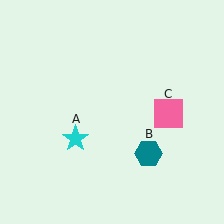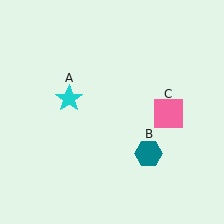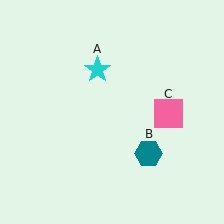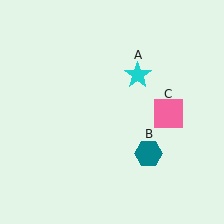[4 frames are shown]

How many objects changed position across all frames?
1 object changed position: cyan star (object A).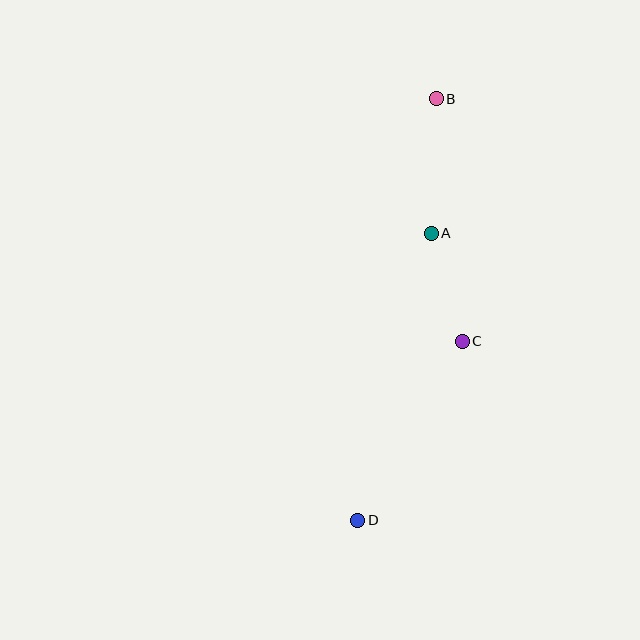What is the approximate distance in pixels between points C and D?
The distance between C and D is approximately 207 pixels.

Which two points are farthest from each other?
Points B and D are farthest from each other.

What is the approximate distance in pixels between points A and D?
The distance between A and D is approximately 297 pixels.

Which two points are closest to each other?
Points A and C are closest to each other.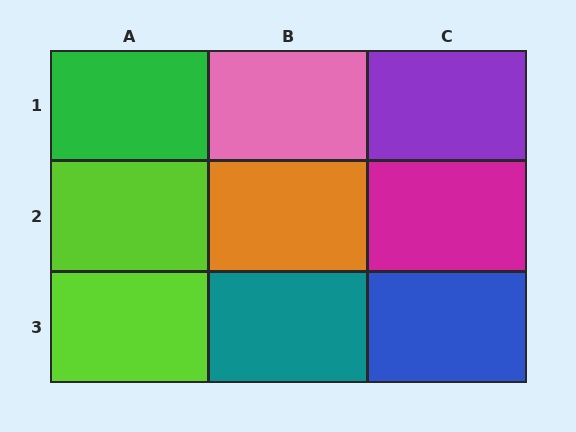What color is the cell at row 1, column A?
Green.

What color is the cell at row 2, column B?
Orange.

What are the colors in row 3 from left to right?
Lime, teal, blue.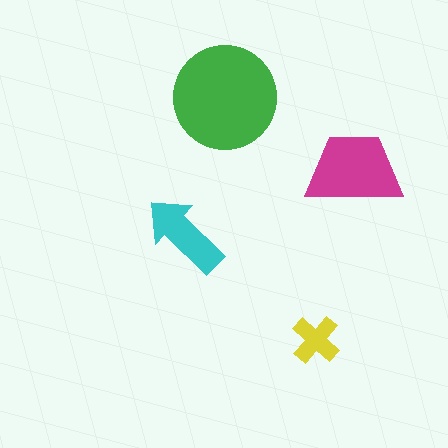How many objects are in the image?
There are 4 objects in the image.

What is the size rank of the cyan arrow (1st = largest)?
3rd.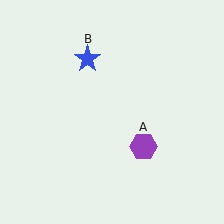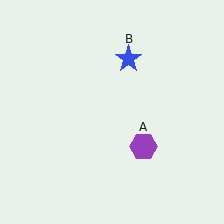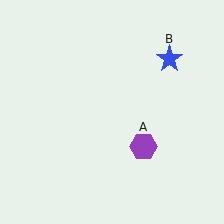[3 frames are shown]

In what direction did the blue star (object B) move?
The blue star (object B) moved right.